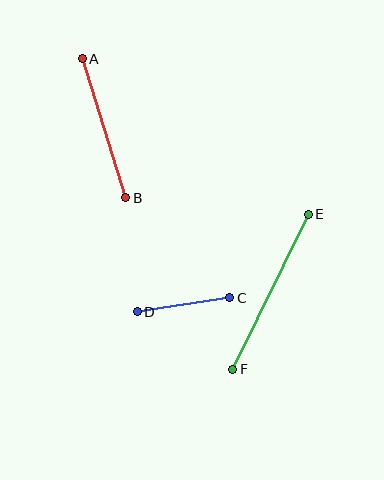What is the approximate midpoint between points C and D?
The midpoint is at approximately (183, 305) pixels.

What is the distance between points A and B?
The distance is approximately 146 pixels.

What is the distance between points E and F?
The distance is approximately 172 pixels.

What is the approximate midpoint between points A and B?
The midpoint is at approximately (104, 128) pixels.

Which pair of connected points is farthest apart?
Points E and F are farthest apart.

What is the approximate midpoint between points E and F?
The midpoint is at approximately (270, 292) pixels.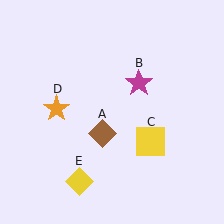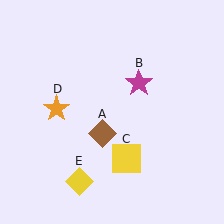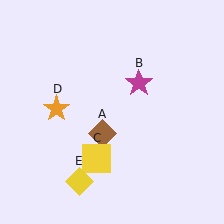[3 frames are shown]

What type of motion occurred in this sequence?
The yellow square (object C) rotated clockwise around the center of the scene.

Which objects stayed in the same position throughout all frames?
Brown diamond (object A) and magenta star (object B) and orange star (object D) and yellow diamond (object E) remained stationary.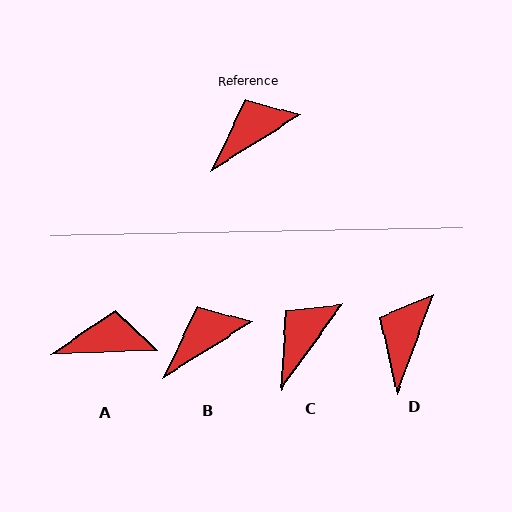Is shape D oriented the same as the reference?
No, it is off by about 38 degrees.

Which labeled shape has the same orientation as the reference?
B.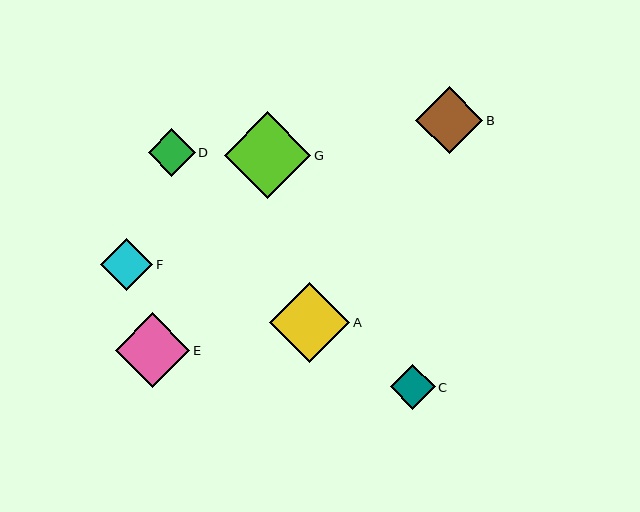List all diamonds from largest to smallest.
From largest to smallest: G, A, E, B, F, D, C.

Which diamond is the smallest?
Diamond C is the smallest with a size of approximately 44 pixels.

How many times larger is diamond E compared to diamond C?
Diamond E is approximately 1.7 times the size of diamond C.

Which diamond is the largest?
Diamond G is the largest with a size of approximately 87 pixels.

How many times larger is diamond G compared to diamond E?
Diamond G is approximately 1.2 times the size of diamond E.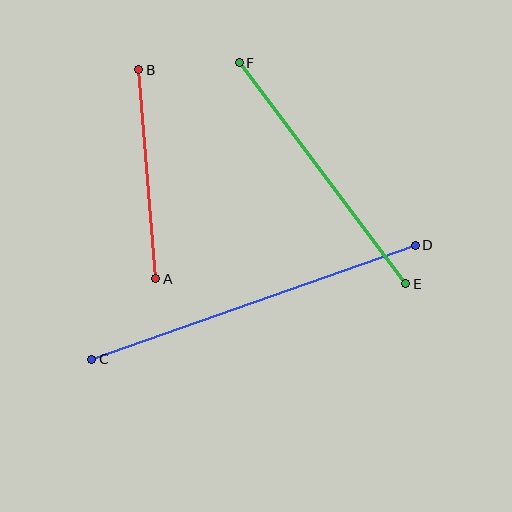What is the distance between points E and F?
The distance is approximately 277 pixels.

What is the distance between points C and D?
The distance is approximately 343 pixels.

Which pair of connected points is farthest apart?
Points C and D are farthest apart.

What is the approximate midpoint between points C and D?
The midpoint is at approximately (254, 302) pixels.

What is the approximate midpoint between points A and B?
The midpoint is at approximately (147, 174) pixels.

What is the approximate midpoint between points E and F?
The midpoint is at approximately (322, 173) pixels.